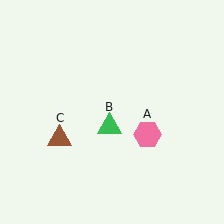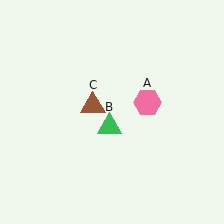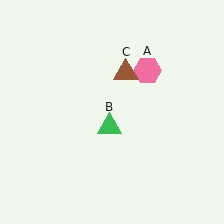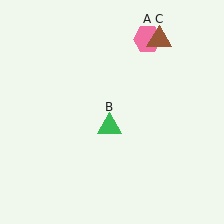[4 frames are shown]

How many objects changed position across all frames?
2 objects changed position: pink hexagon (object A), brown triangle (object C).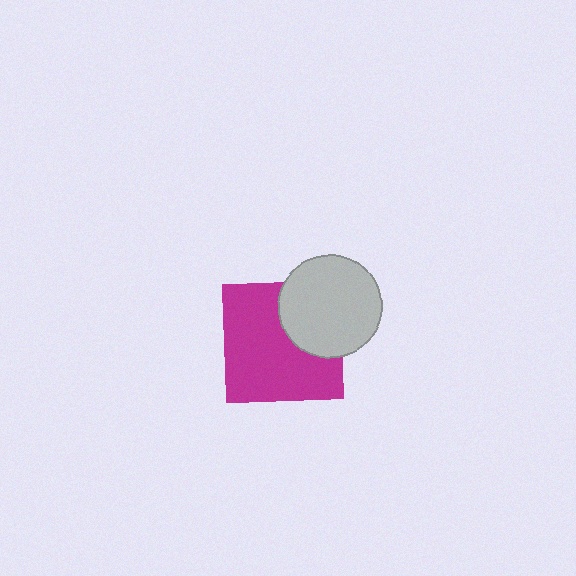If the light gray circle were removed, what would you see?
You would see the complete magenta square.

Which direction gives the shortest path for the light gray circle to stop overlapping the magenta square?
Moving toward the upper-right gives the shortest separation.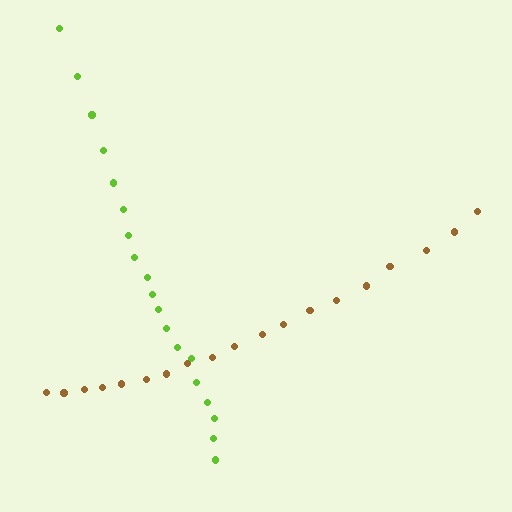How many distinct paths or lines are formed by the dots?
There are 2 distinct paths.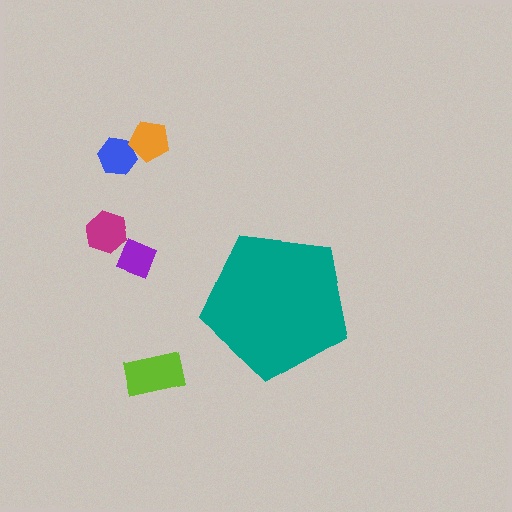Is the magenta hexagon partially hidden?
No, the magenta hexagon is fully visible.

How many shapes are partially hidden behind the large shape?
0 shapes are partially hidden.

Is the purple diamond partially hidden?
No, the purple diamond is fully visible.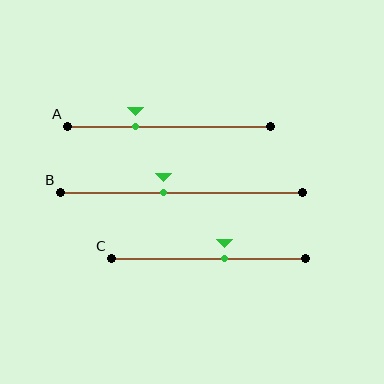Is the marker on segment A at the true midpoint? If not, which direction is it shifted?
No, the marker on segment A is shifted to the left by about 16% of the segment length.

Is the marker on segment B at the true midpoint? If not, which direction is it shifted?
No, the marker on segment B is shifted to the left by about 7% of the segment length.